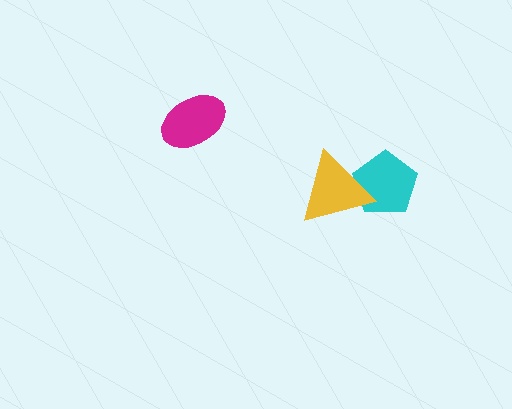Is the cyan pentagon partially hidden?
Yes, it is partially covered by another shape.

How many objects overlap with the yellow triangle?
1 object overlaps with the yellow triangle.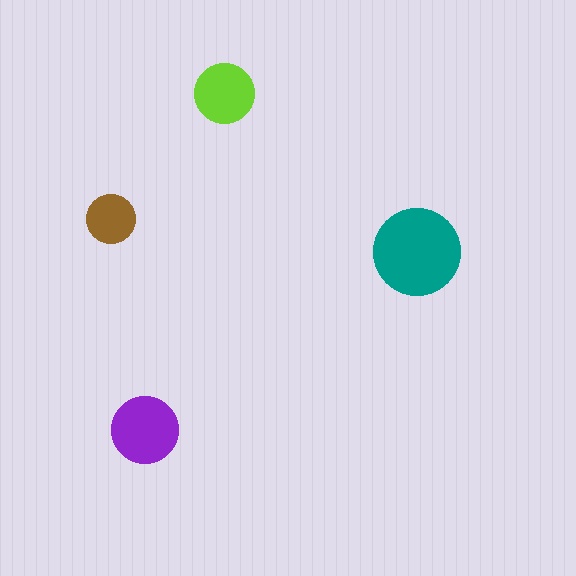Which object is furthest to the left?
The brown circle is leftmost.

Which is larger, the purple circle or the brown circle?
The purple one.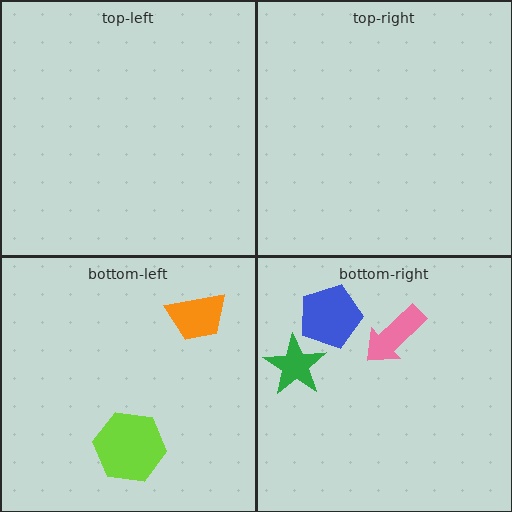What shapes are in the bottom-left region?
The lime hexagon, the orange trapezoid.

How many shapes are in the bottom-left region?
2.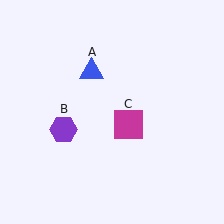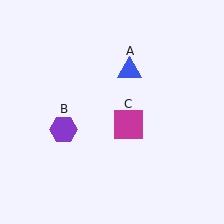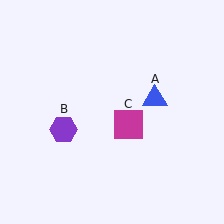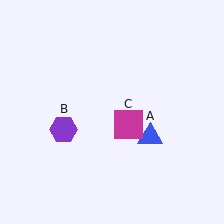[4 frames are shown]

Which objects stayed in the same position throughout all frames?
Purple hexagon (object B) and magenta square (object C) remained stationary.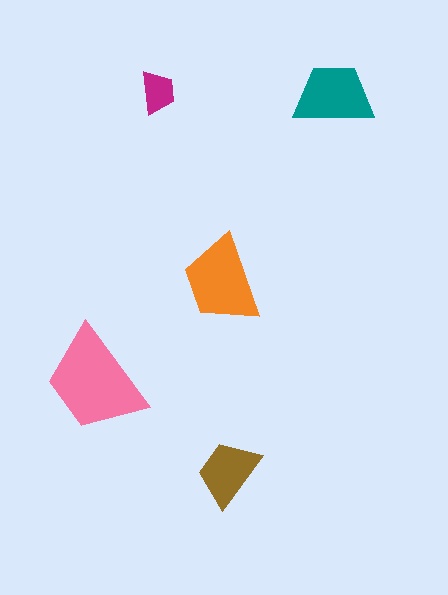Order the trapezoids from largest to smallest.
the pink one, the orange one, the teal one, the brown one, the magenta one.